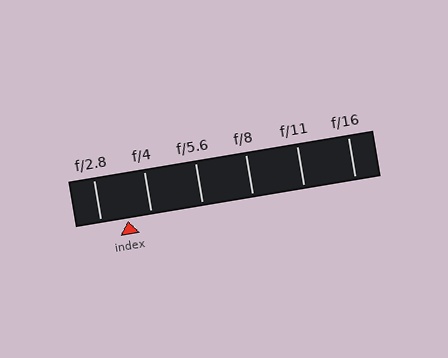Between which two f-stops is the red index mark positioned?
The index mark is between f/2.8 and f/4.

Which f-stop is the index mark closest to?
The index mark is closest to f/4.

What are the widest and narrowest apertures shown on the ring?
The widest aperture shown is f/2.8 and the narrowest is f/16.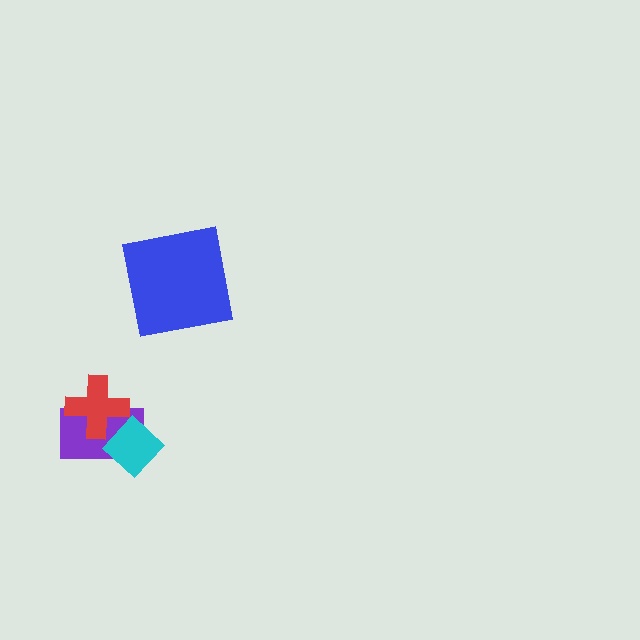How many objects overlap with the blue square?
0 objects overlap with the blue square.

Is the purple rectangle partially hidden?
Yes, it is partially covered by another shape.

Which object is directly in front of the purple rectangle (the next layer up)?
The cyan diamond is directly in front of the purple rectangle.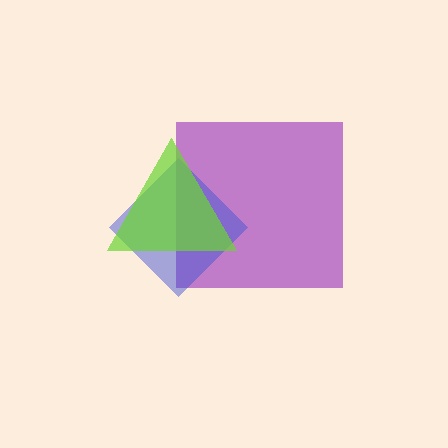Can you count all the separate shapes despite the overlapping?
Yes, there are 3 separate shapes.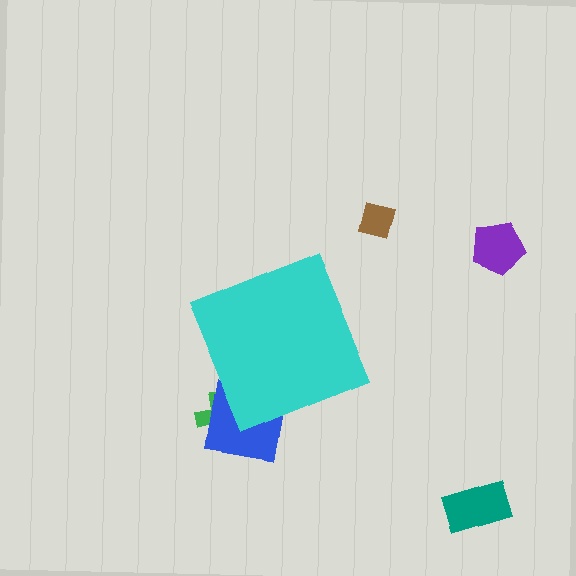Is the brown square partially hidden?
No, the brown square is fully visible.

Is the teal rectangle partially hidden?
No, the teal rectangle is fully visible.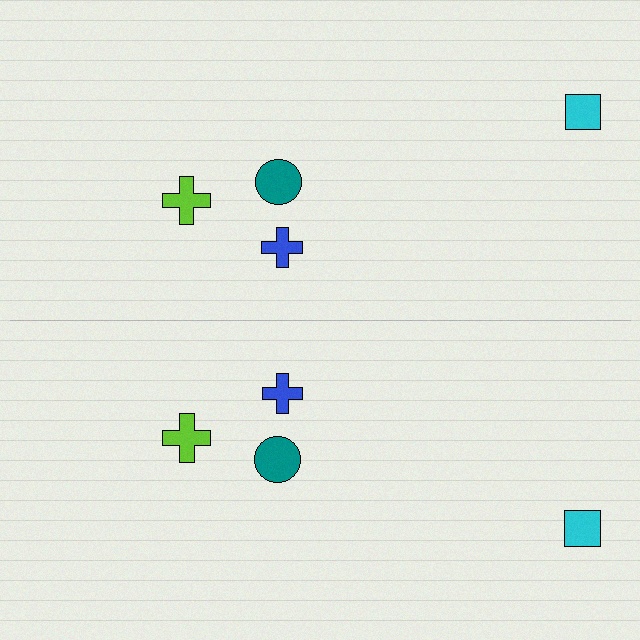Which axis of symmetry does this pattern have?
The pattern has a horizontal axis of symmetry running through the center of the image.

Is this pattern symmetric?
Yes, this pattern has bilateral (reflection) symmetry.